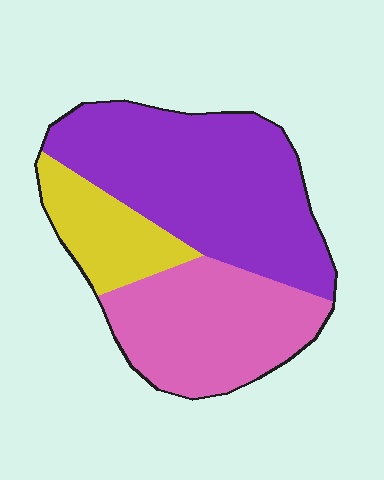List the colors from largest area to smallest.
From largest to smallest: purple, pink, yellow.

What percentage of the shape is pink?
Pink covers 34% of the shape.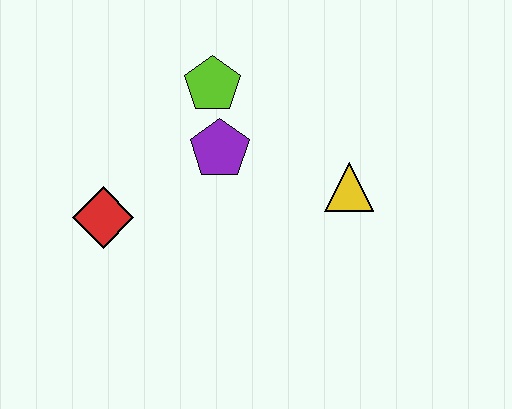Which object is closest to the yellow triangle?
The purple pentagon is closest to the yellow triangle.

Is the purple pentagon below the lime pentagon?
Yes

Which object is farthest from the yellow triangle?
The red diamond is farthest from the yellow triangle.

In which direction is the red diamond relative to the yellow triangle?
The red diamond is to the left of the yellow triangle.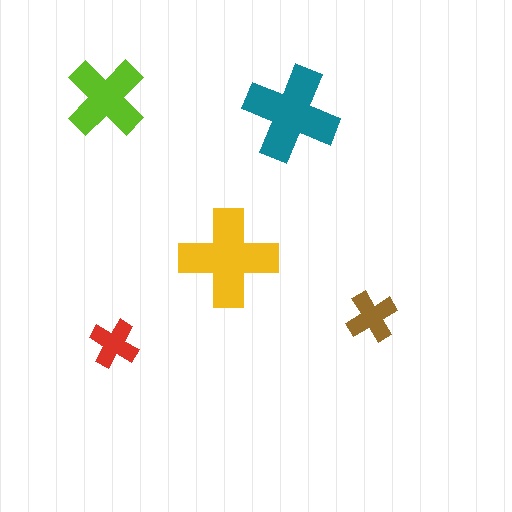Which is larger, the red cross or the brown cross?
The brown one.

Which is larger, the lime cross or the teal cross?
The teal one.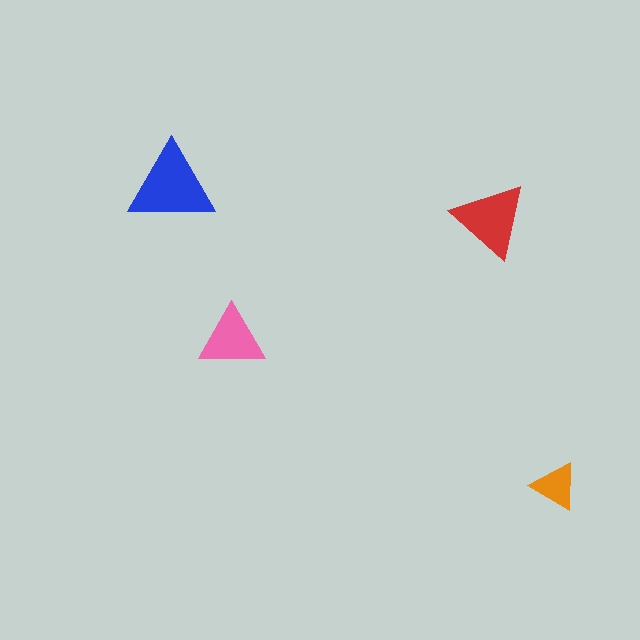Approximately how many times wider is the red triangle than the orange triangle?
About 1.5 times wider.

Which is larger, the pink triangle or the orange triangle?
The pink one.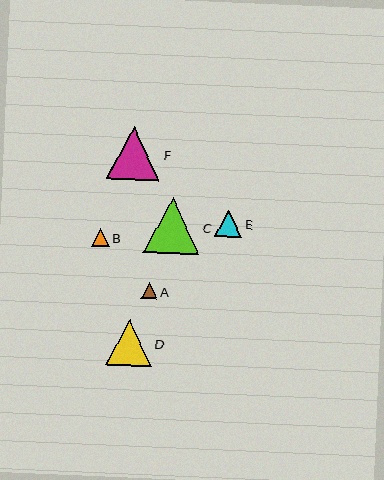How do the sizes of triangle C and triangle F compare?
Triangle C and triangle F are approximately the same size.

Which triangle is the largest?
Triangle C is the largest with a size of approximately 56 pixels.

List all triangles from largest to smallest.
From largest to smallest: C, F, D, E, B, A.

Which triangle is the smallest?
Triangle A is the smallest with a size of approximately 16 pixels.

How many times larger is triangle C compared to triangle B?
Triangle C is approximately 3.1 times the size of triangle B.